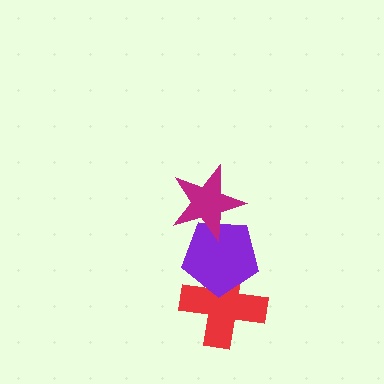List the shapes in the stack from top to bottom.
From top to bottom: the magenta star, the purple pentagon, the red cross.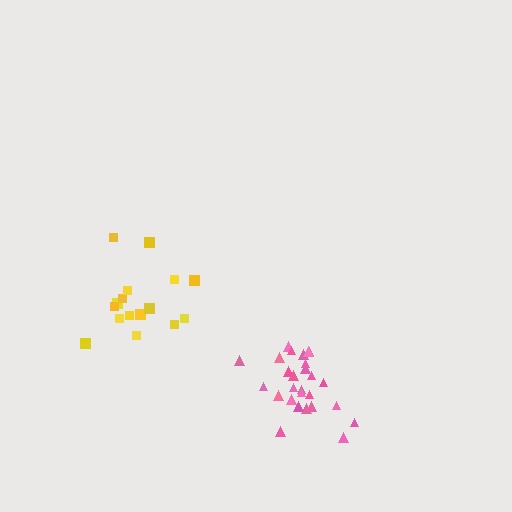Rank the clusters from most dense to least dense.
pink, yellow.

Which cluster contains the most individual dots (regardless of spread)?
Pink (28).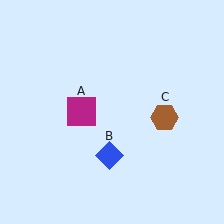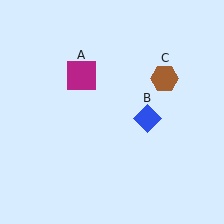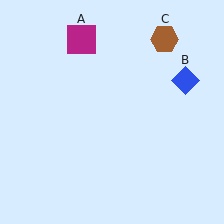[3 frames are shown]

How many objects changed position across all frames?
3 objects changed position: magenta square (object A), blue diamond (object B), brown hexagon (object C).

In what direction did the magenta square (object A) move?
The magenta square (object A) moved up.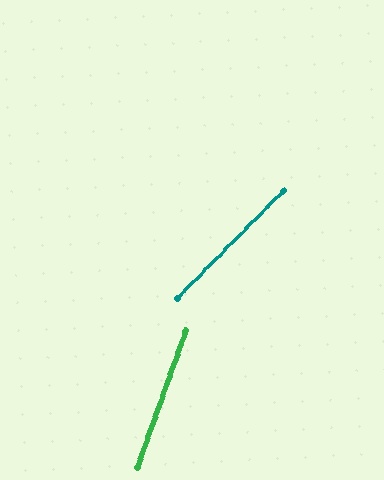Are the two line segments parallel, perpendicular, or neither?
Neither parallel nor perpendicular — they differ by about 25°.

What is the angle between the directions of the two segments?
Approximately 25 degrees.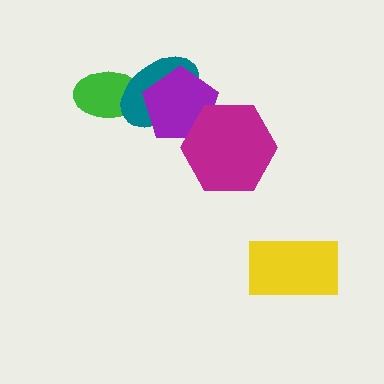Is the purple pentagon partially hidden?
Yes, it is partially covered by another shape.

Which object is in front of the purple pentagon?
The magenta hexagon is in front of the purple pentagon.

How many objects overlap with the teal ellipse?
2 objects overlap with the teal ellipse.